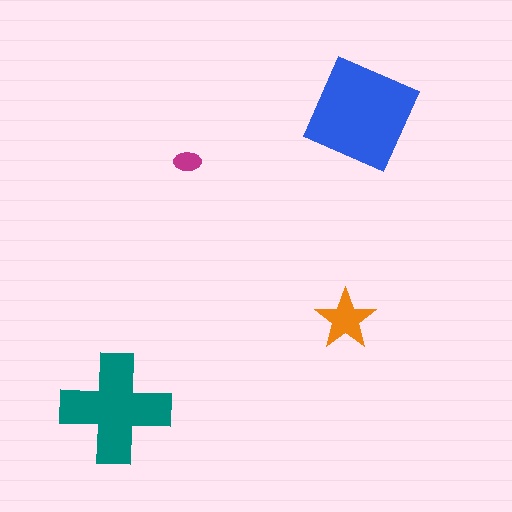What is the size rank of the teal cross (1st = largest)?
2nd.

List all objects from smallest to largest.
The magenta ellipse, the orange star, the teal cross, the blue diamond.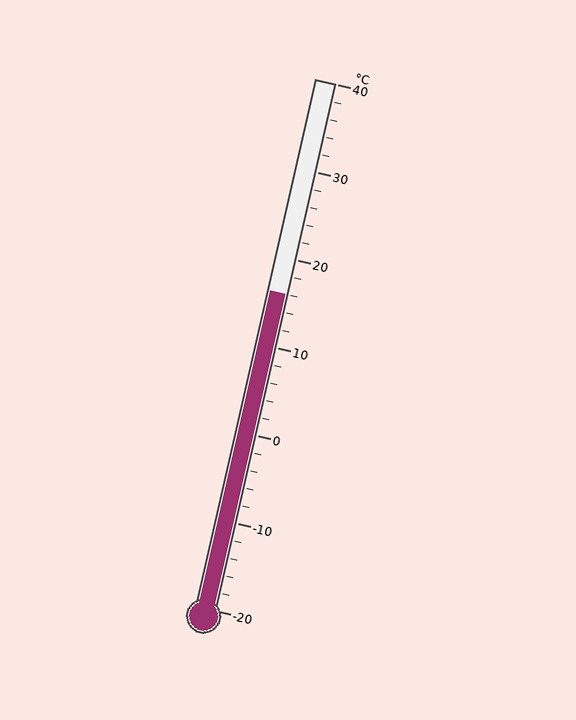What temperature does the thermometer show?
The thermometer shows approximately 16°C.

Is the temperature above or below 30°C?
The temperature is below 30°C.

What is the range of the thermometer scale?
The thermometer scale ranges from -20°C to 40°C.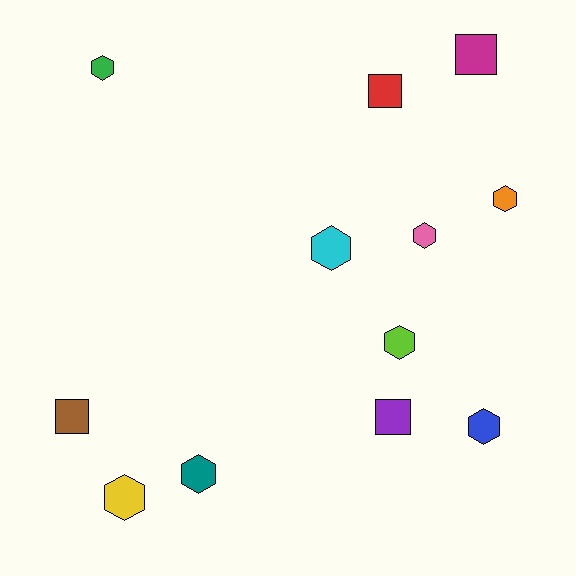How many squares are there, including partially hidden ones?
There are 4 squares.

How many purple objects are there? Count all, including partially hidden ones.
There is 1 purple object.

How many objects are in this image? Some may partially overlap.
There are 12 objects.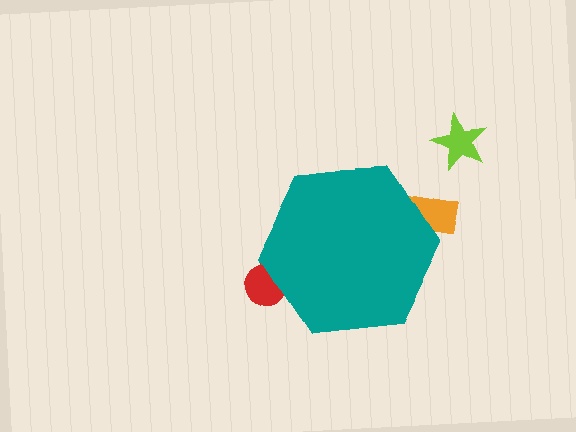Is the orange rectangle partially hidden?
Yes, the orange rectangle is partially hidden behind the teal hexagon.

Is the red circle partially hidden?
Yes, the red circle is partially hidden behind the teal hexagon.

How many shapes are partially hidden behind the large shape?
2 shapes are partially hidden.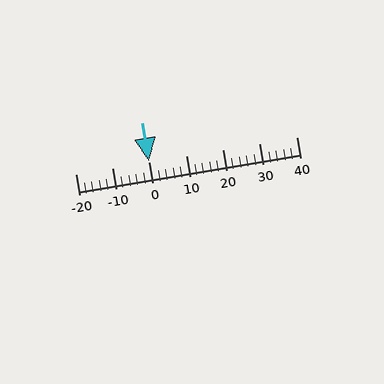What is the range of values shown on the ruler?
The ruler shows values from -20 to 40.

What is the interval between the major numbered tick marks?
The major tick marks are spaced 10 units apart.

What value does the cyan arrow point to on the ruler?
The cyan arrow points to approximately 0.